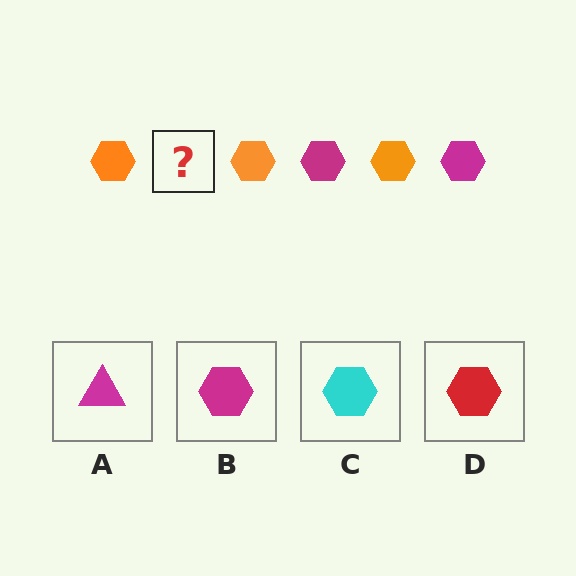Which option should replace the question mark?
Option B.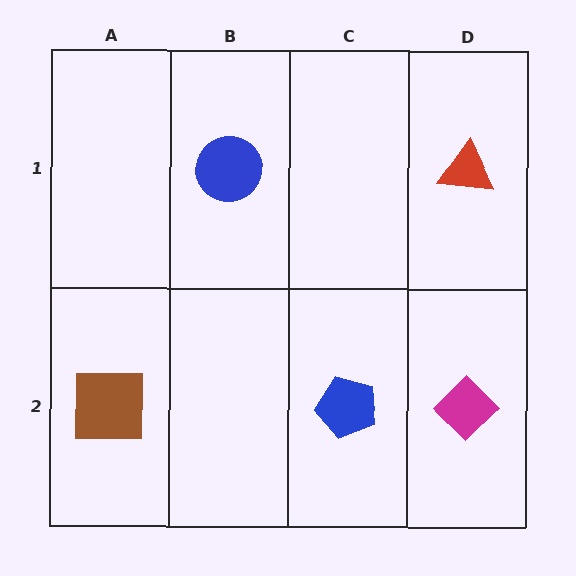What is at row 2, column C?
A blue pentagon.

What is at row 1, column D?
A red triangle.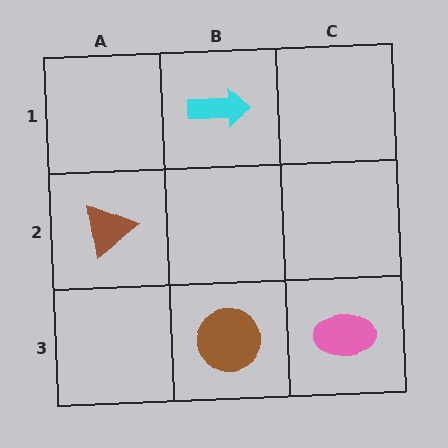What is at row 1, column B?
A cyan arrow.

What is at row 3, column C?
A pink ellipse.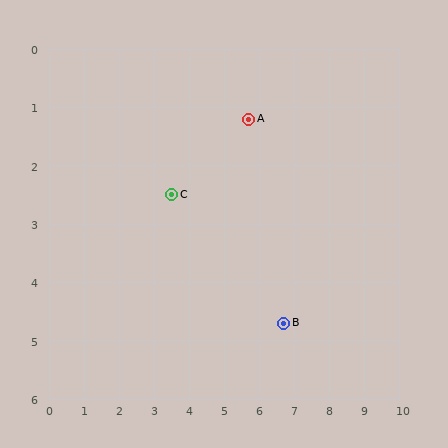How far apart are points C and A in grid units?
Points C and A are about 2.6 grid units apart.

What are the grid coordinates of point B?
Point B is at approximately (6.7, 4.7).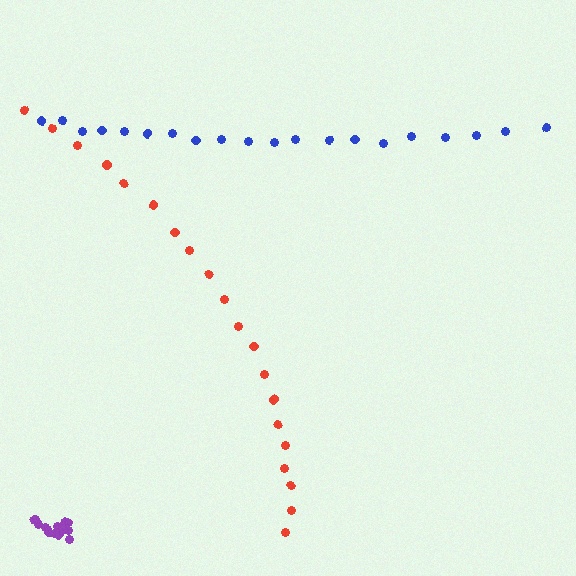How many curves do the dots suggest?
There are 3 distinct paths.